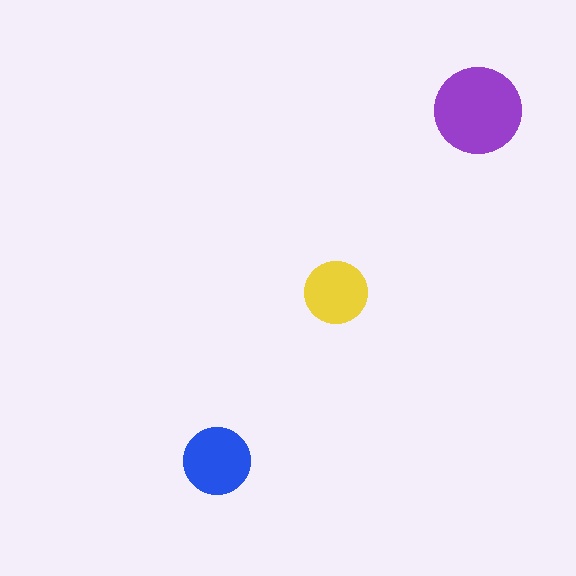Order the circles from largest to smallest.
the purple one, the blue one, the yellow one.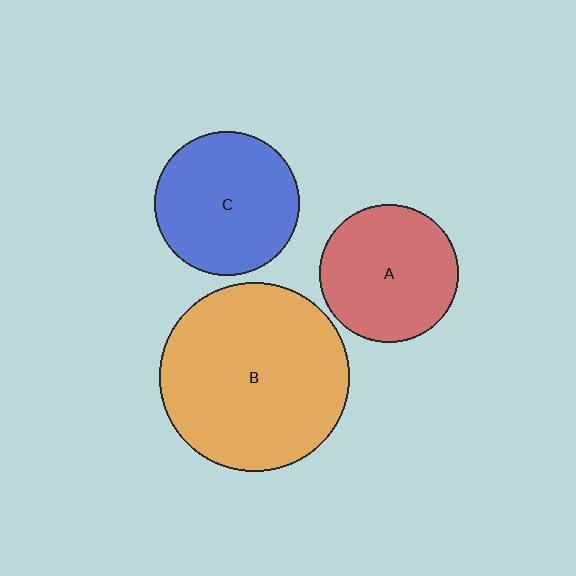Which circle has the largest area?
Circle B (orange).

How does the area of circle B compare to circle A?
Approximately 1.9 times.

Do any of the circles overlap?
No, none of the circles overlap.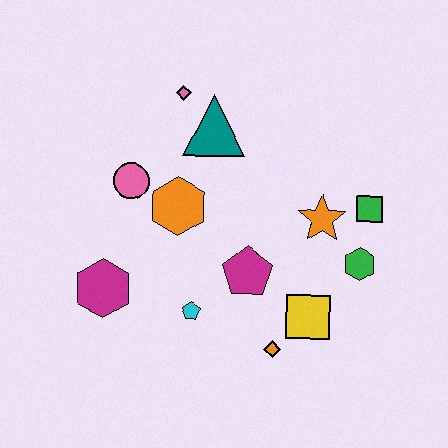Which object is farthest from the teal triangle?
The orange diamond is farthest from the teal triangle.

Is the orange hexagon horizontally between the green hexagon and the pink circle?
Yes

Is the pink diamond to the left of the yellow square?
Yes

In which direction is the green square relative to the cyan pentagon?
The green square is to the right of the cyan pentagon.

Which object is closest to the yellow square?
The orange diamond is closest to the yellow square.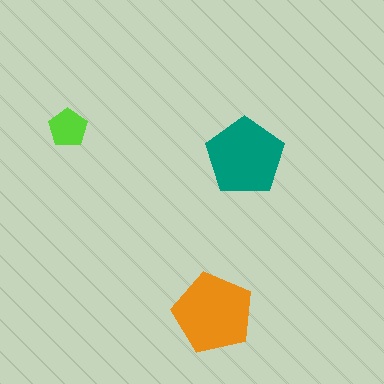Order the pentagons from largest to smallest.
the orange one, the teal one, the lime one.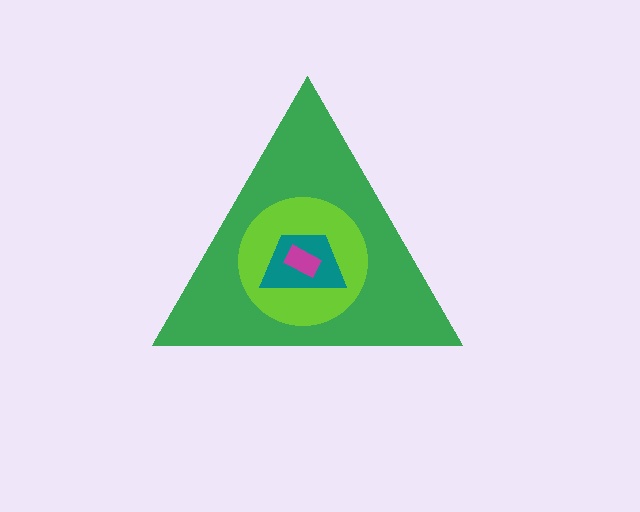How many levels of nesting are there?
4.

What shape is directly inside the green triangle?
The lime circle.